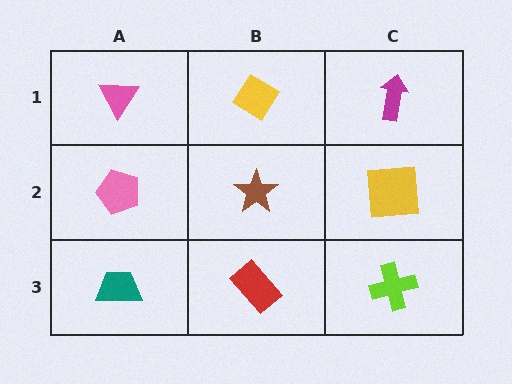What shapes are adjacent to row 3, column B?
A brown star (row 2, column B), a teal trapezoid (row 3, column A), a lime cross (row 3, column C).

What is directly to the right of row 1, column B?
A magenta arrow.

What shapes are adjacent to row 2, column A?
A pink triangle (row 1, column A), a teal trapezoid (row 3, column A), a brown star (row 2, column B).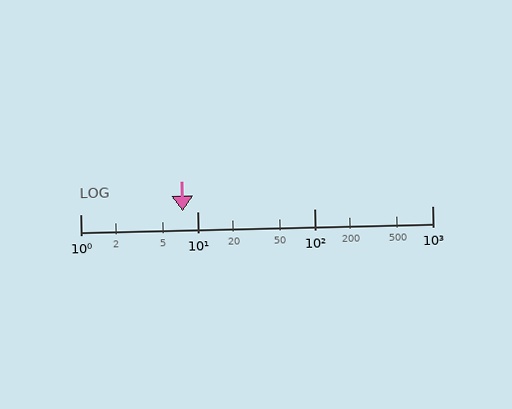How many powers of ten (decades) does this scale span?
The scale spans 3 decades, from 1 to 1000.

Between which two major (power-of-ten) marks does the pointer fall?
The pointer is between 1 and 10.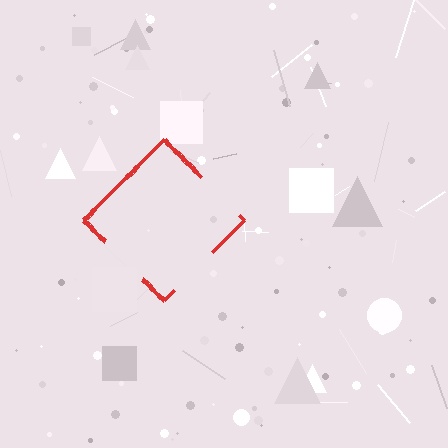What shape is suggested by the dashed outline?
The dashed outline suggests a diamond.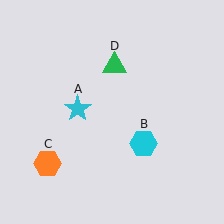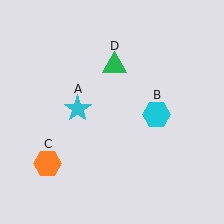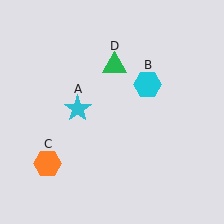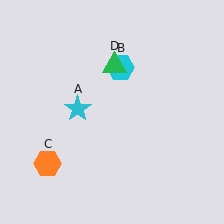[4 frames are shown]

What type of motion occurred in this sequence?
The cyan hexagon (object B) rotated counterclockwise around the center of the scene.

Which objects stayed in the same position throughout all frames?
Cyan star (object A) and orange hexagon (object C) and green triangle (object D) remained stationary.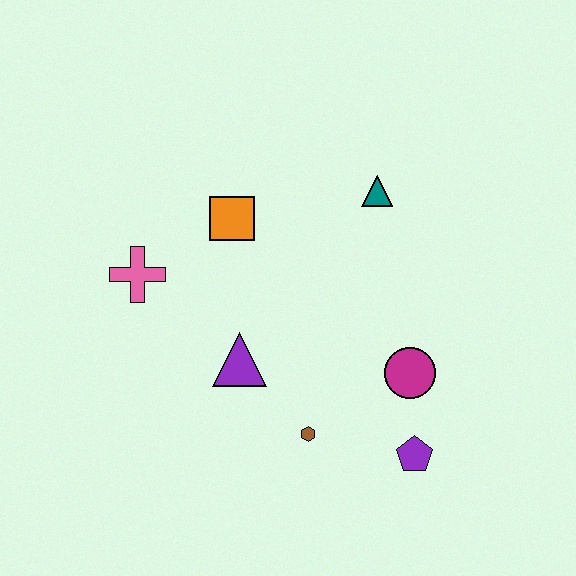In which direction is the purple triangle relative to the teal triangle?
The purple triangle is below the teal triangle.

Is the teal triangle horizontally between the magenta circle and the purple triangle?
Yes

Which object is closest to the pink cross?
The orange square is closest to the pink cross.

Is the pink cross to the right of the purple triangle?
No